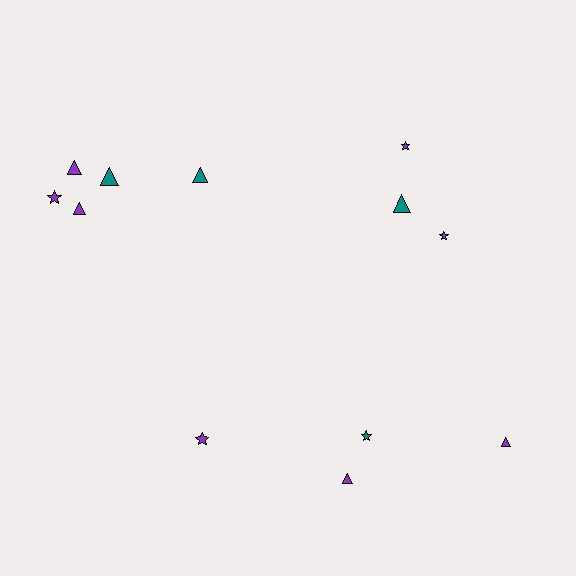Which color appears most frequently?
Purple, with 8 objects.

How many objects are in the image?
There are 12 objects.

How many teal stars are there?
There is 1 teal star.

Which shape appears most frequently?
Triangle, with 7 objects.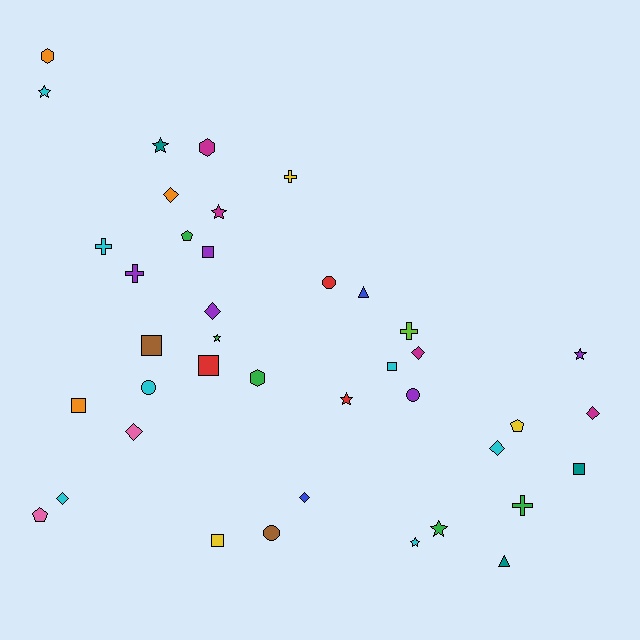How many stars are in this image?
There are 8 stars.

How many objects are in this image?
There are 40 objects.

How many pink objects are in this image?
There are 2 pink objects.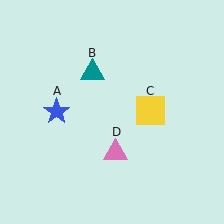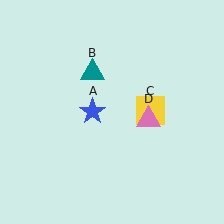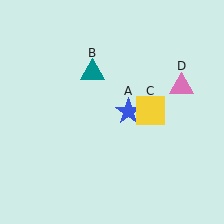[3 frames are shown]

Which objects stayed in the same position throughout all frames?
Teal triangle (object B) and yellow square (object C) remained stationary.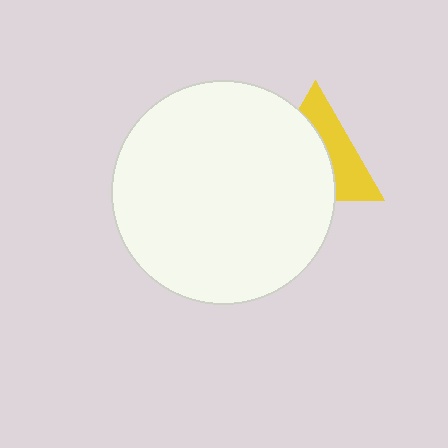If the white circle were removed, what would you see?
You would see the complete yellow triangle.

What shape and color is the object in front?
The object in front is a white circle.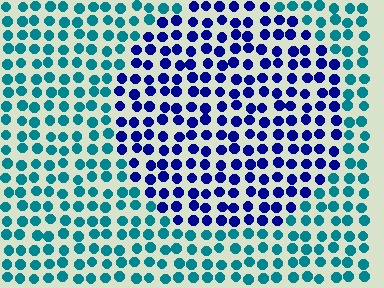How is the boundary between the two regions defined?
The boundary is defined purely by a slight shift in hue (about 54 degrees). Spacing, size, and orientation are identical on both sides.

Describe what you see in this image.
The image is filled with small teal elements in a uniform arrangement. A circle-shaped region is visible where the elements are tinted to a slightly different hue, forming a subtle color boundary.